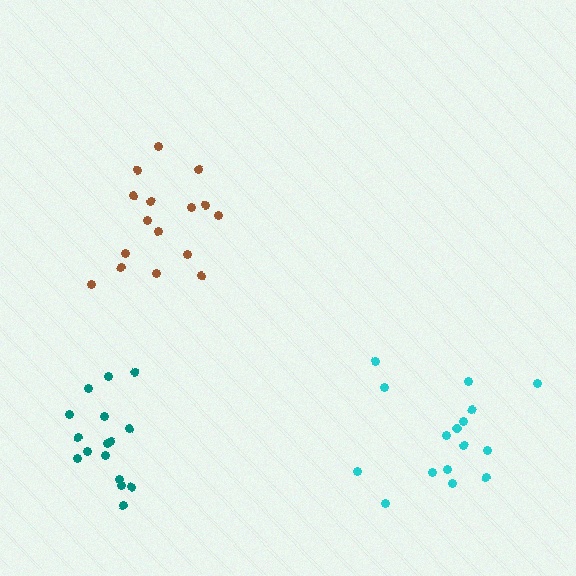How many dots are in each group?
Group 1: 16 dots, Group 2: 16 dots, Group 3: 16 dots (48 total).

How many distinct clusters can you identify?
There are 3 distinct clusters.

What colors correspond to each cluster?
The clusters are colored: teal, brown, cyan.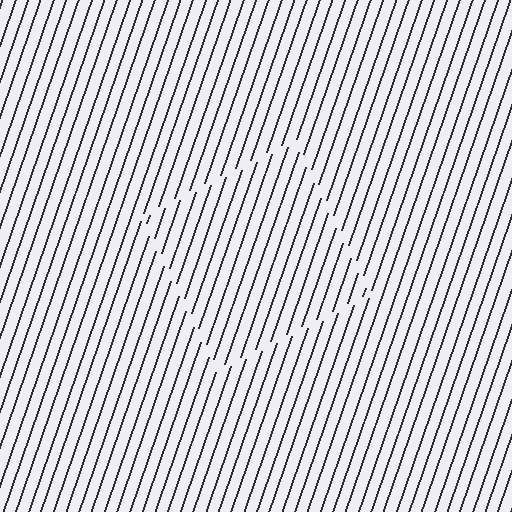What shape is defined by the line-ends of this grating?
An illusory square. The interior of the shape contains the same grating, shifted by half a period — the contour is defined by the phase discontinuity where line-ends from the inner and outer gratings abut.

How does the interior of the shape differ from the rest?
The interior of the shape contains the same grating, shifted by half a period — the contour is defined by the phase discontinuity where line-ends from the inner and outer gratings abut.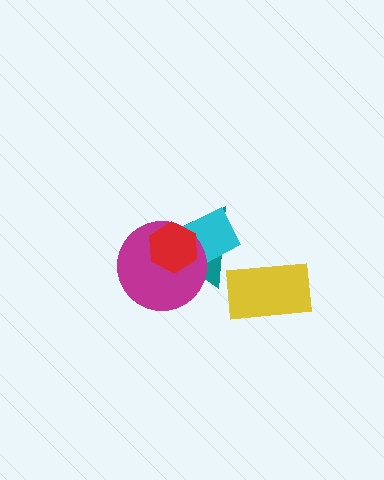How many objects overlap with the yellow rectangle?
0 objects overlap with the yellow rectangle.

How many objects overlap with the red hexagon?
3 objects overlap with the red hexagon.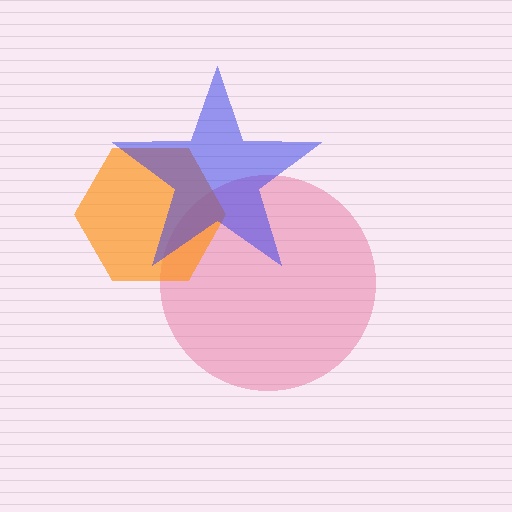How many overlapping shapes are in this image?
There are 3 overlapping shapes in the image.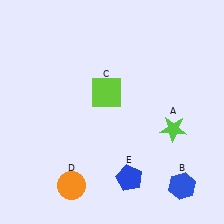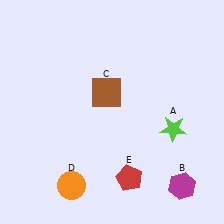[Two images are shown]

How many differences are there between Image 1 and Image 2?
There are 3 differences between the two images.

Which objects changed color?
B changed from blue to magenta. C changed from lime to brown. E changed from blue to red.